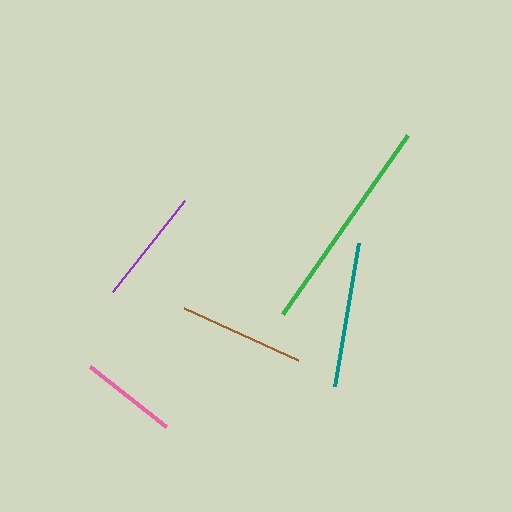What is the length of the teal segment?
The teal segment is approximately 145 pixels long.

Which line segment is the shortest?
The pink line is the shortest at approximately 97 pixels.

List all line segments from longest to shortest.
From longest to shortest: green, teal, brown, purple, pink.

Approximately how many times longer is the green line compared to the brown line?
The green line is approximately 1.7 times the length of the brown line.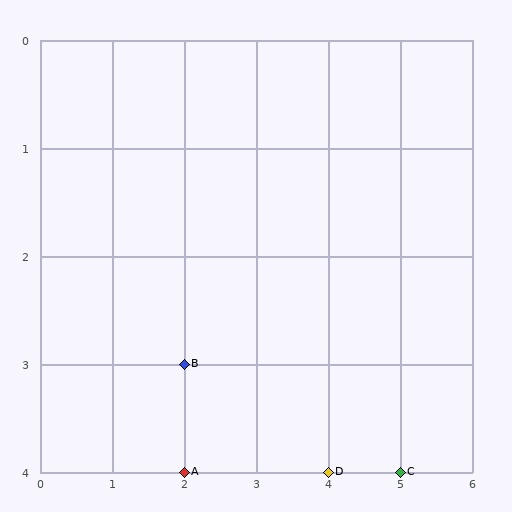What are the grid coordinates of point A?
Point A is at grid coordinates (2, 4).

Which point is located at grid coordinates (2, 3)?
Point B is at (2, 3).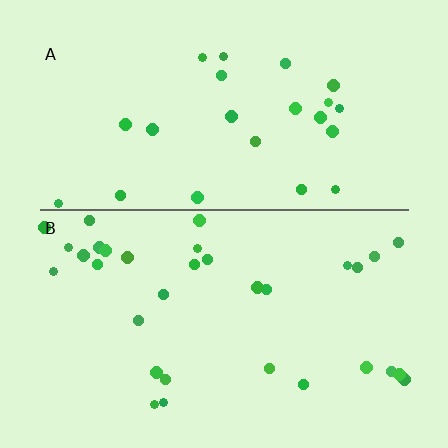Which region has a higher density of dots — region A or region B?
B (the bottom).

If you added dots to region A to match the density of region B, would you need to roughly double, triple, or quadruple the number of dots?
Approximately double.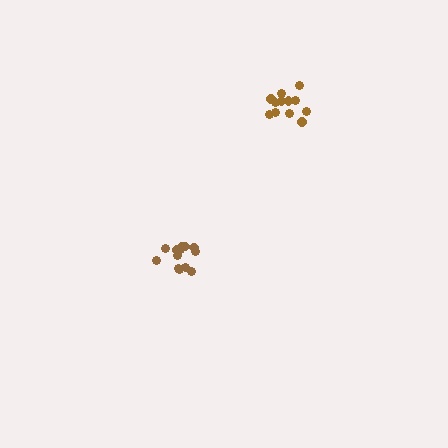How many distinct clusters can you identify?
There are 2 distinct clusters.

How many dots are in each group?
Group 1: 13 dots, Group 2: 12 dots (25 total).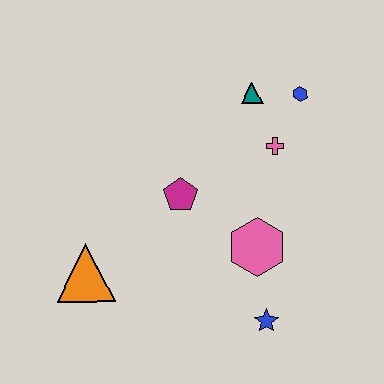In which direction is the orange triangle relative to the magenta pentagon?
The orange triangle is to the left of the magenta pentagon.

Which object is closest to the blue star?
The pink hexagon is closest to the blue star.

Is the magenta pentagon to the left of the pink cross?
Yes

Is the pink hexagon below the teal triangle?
Yes